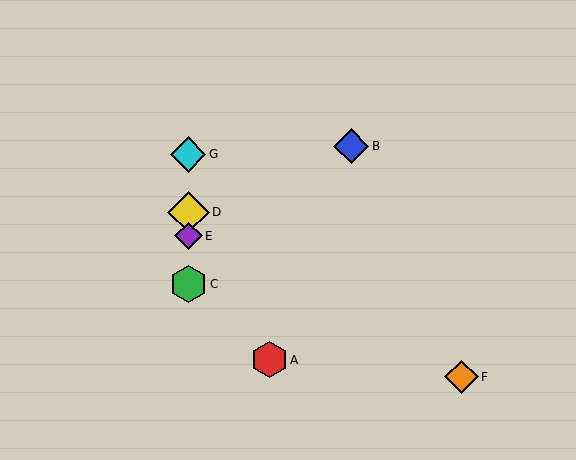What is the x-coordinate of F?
Object F is at x≈461.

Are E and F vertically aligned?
No, E is at x≈188 and F is at x≈461.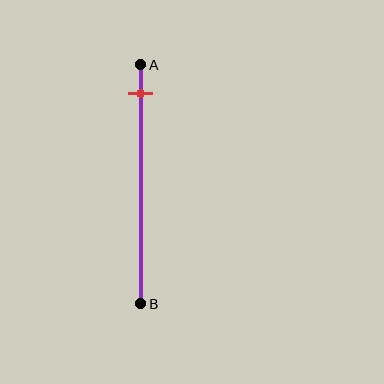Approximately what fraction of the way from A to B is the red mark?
The red mark is approximately 10% of the way from A to B.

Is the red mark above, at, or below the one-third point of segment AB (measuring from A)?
The red mark is above the one-third point of segment AB.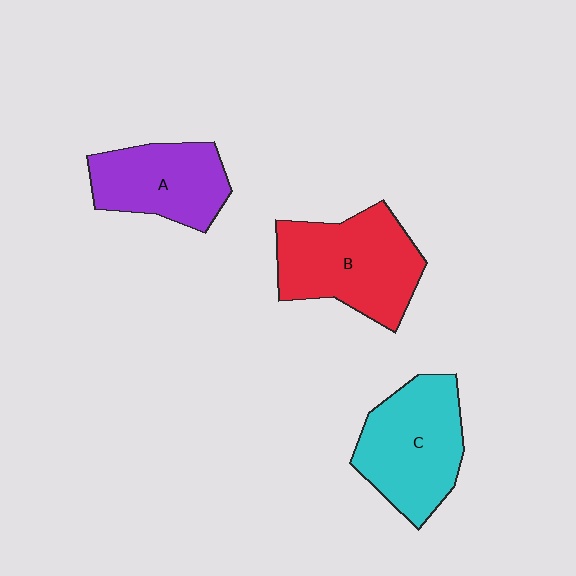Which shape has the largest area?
Shape B (red).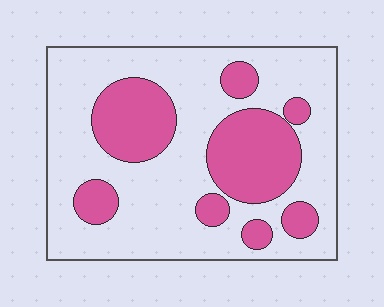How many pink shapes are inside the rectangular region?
8.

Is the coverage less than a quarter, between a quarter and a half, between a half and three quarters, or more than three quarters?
Between a quarter and a half.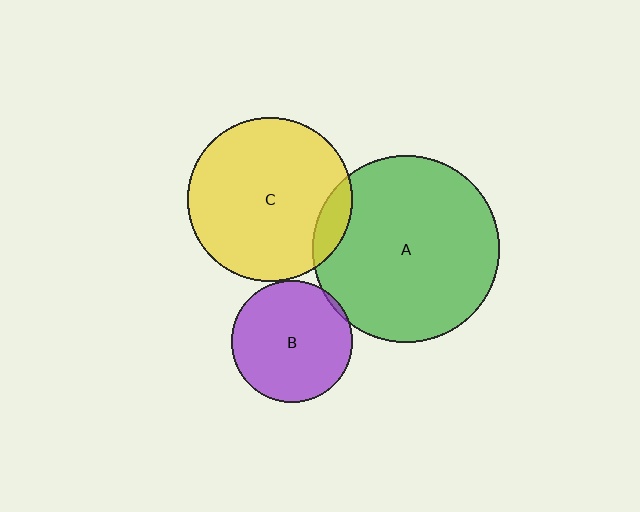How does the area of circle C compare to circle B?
Approximately 1.8 times.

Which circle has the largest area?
Circle A (green).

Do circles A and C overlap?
Yes.